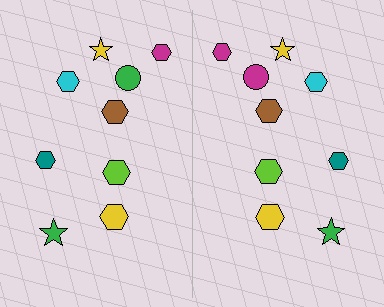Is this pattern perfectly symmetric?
No, the pattern is not perfectly symmetric. The magenta circle on the right side breaks the symmetry — its mirror counterpart is green.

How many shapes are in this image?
There are 18 shapes in this image.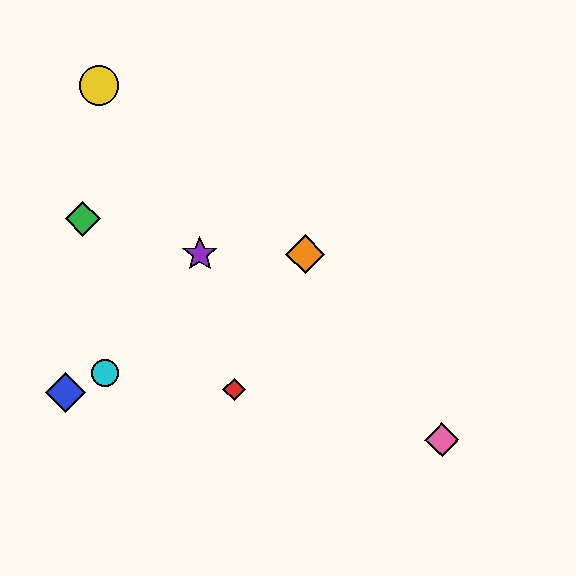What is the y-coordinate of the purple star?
The purple star is at y≈255.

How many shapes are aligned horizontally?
2 shapes (the purple star, the orange diamond) are aligned horizontally.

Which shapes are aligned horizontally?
The purple star, the orange diamond are aligned horizontally.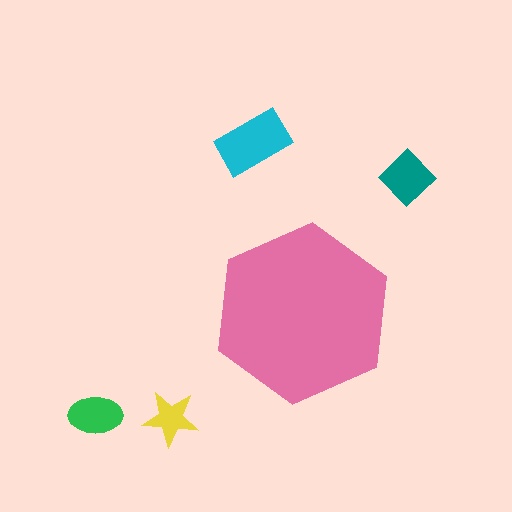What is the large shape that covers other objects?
A pink hexagon.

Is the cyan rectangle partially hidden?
No, the cyan rectangle is fully visible.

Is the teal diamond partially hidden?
No, the teal diamond is fully visible.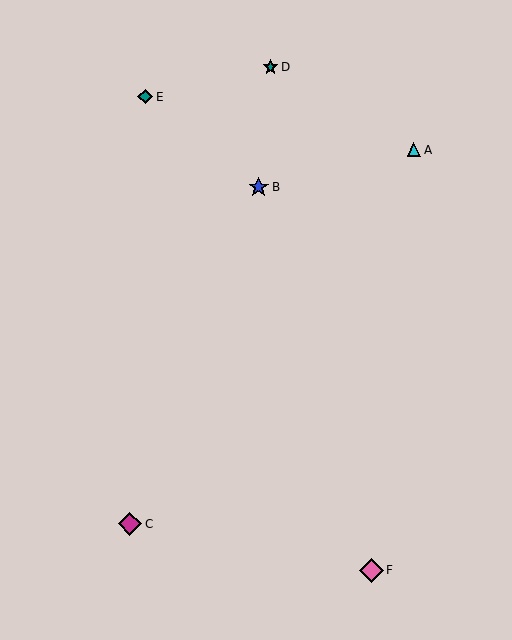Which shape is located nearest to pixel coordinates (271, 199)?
The blue star (labeled B) at (259, 187) is nearest to that location.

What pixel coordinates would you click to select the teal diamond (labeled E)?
Click at (145, 97) to select the teal diamond E.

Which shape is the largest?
The pink diamond (labeled F) is the largest.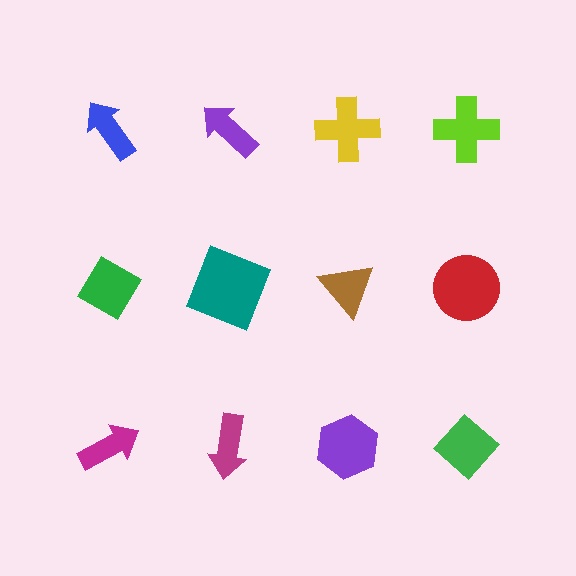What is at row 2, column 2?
A teal square.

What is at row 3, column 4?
A green diamond.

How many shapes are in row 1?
4 shapes.